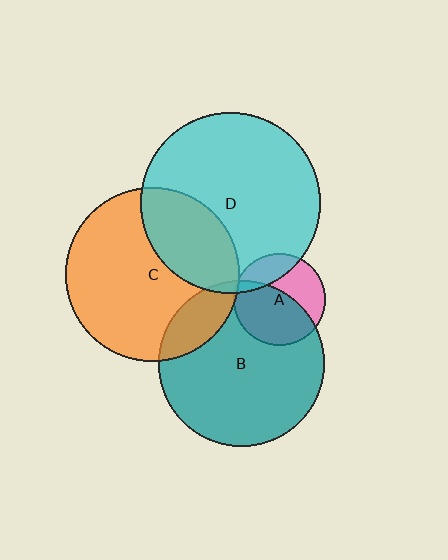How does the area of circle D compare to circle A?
Approximately 3.8 times.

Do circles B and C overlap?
Yes.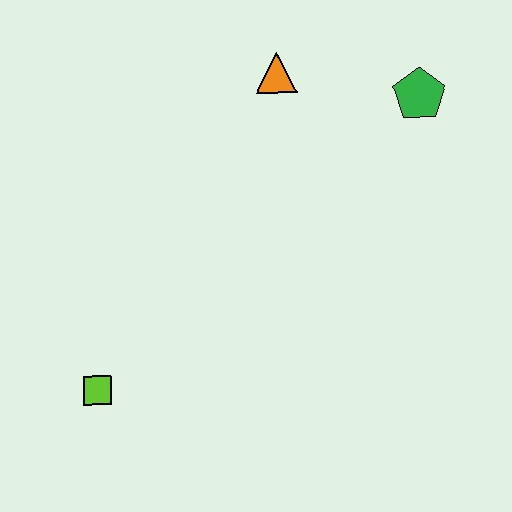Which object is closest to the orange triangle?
The green pentagon is closest to the orange triangle.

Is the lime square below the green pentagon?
Yes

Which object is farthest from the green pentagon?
The lime square is farthest from the green pentagon.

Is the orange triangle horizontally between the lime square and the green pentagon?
Yes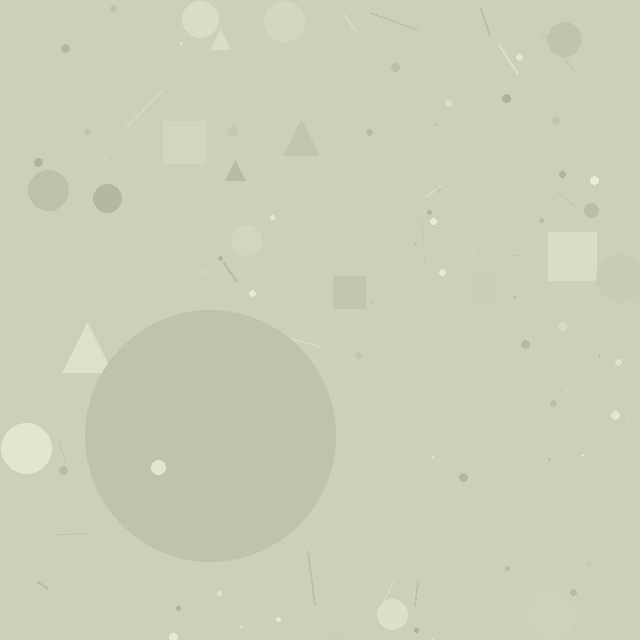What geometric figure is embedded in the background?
A circle is embedded in the background.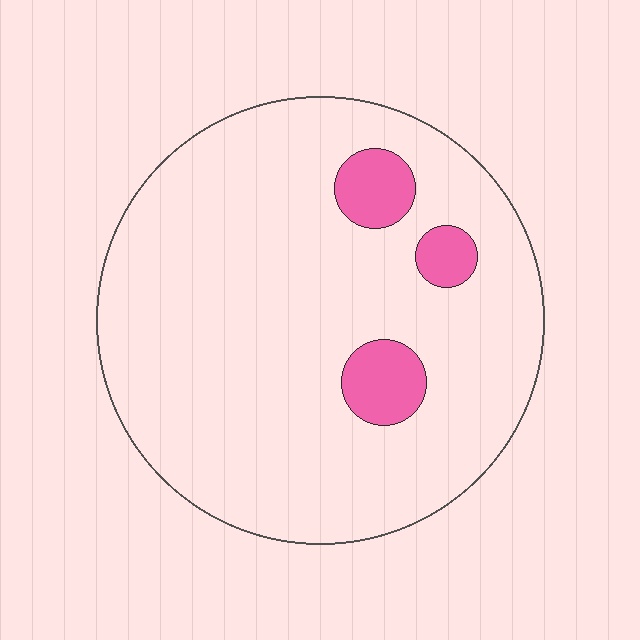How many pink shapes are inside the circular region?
3.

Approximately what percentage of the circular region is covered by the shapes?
Approximately 10%.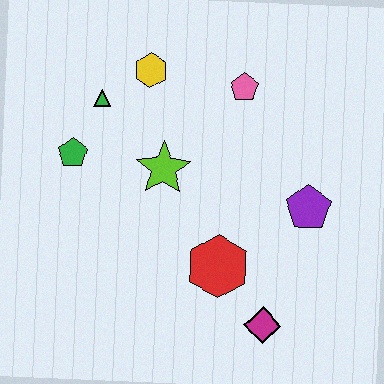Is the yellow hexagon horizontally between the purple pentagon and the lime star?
No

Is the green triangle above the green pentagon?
Yes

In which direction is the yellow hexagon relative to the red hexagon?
The yellow hexagon is above the red hexagon.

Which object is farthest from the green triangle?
The magenta diamond is farthest from the green triangle.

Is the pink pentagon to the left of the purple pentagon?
Yes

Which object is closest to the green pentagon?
The green triangle is closest to the green pentagon.